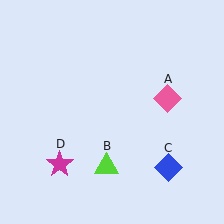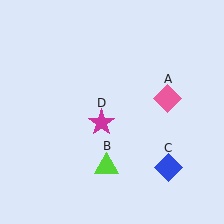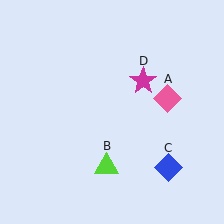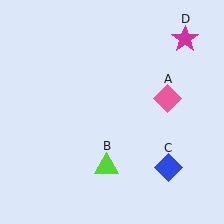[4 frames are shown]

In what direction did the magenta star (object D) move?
The magenta star (object D) moved up and to the right.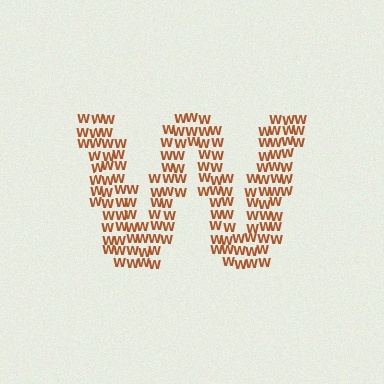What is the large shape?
The large shape is the letter W.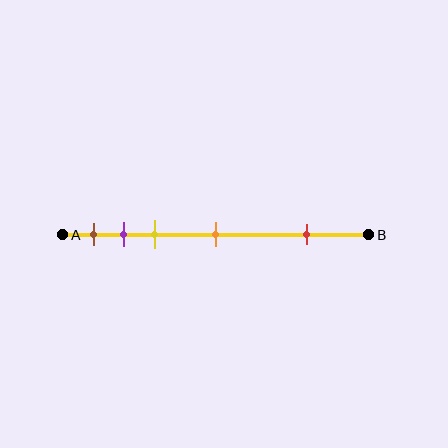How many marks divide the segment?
There are 5 marks dividing the segment.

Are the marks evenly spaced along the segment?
No, the marks are not evenly spaced.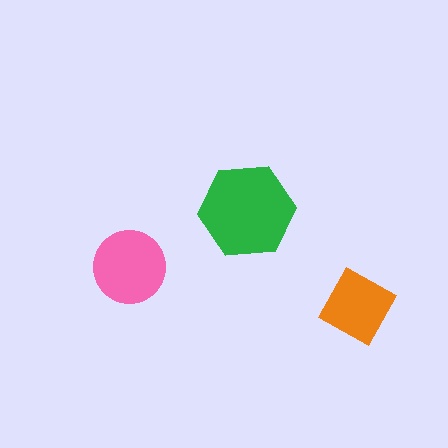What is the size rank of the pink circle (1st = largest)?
2nd.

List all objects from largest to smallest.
The green hexagon, the pink circle, the orange diamond.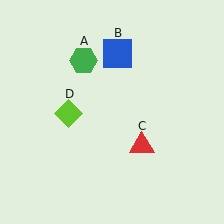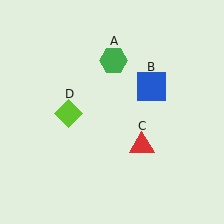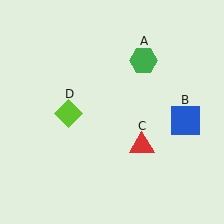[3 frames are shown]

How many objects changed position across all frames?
2 objects changed position: green hexagon (object A), blue square (object B).